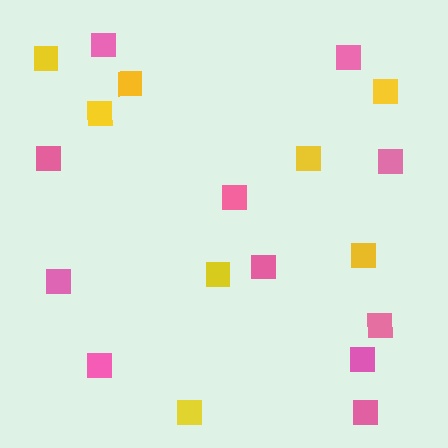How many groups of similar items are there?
There are 2 groups: one group of yellow squares (8) and one group of pink squares (11).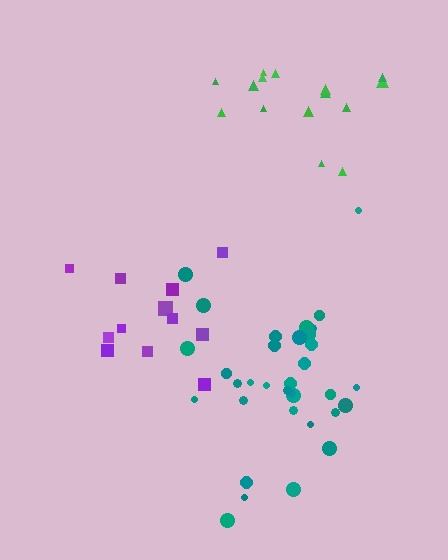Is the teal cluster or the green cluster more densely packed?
Teal.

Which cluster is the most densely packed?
Teal.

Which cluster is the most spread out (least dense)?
Purple.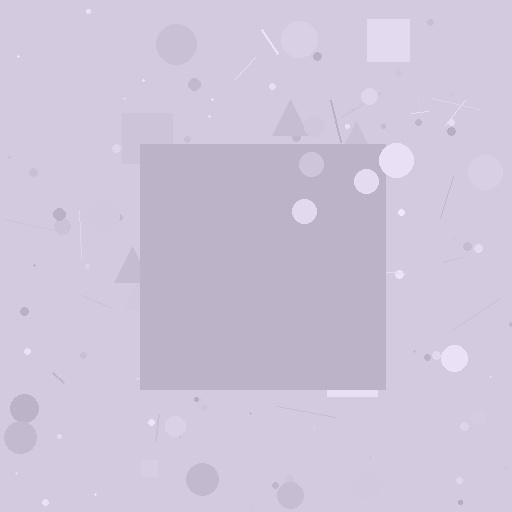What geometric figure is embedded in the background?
A square is embedded in the background.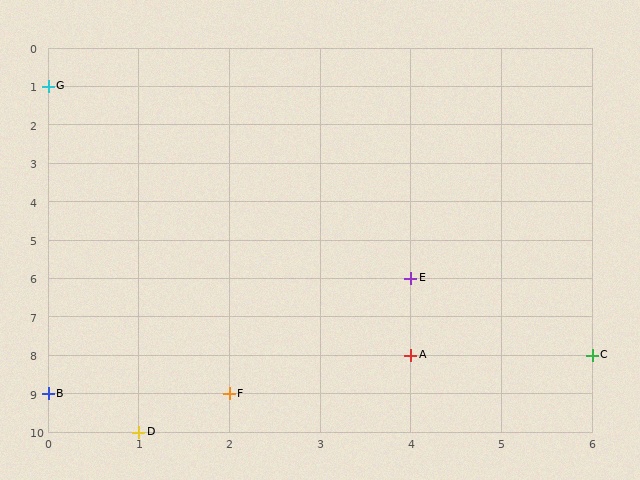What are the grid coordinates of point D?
Point D is at grid coordinates (1, 10).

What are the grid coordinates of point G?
Point G is at grid coordinates (0, 1).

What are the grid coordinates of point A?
Point A is at grid coordinates (4, 8).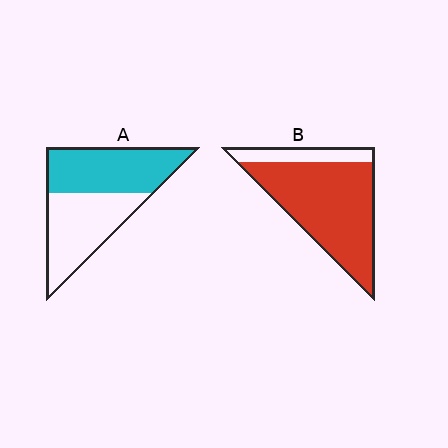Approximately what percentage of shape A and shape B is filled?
A is approximately 50% and B is approximately 80%.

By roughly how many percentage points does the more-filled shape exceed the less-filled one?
By roughly 30 percentage points (B over A).